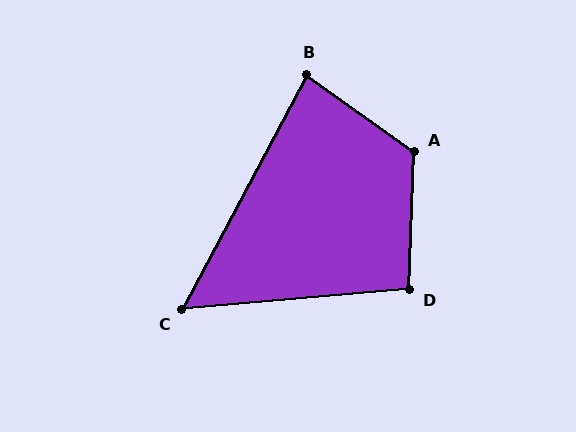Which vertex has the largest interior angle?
A, at approximately 123 degrees.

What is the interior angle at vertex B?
Approximately 83 degrees (acute).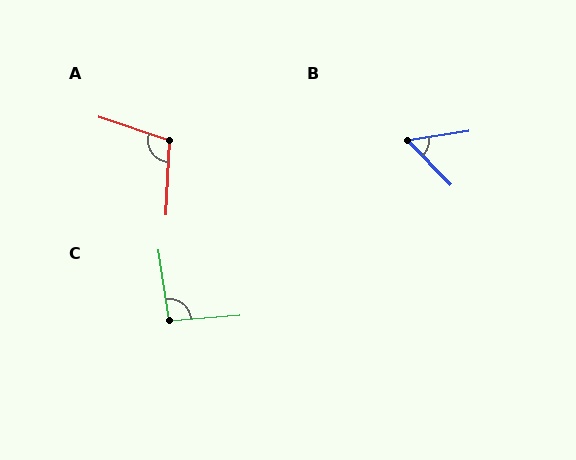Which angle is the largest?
A, at approximately 106 degrees.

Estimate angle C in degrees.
Approximately 93 degrees.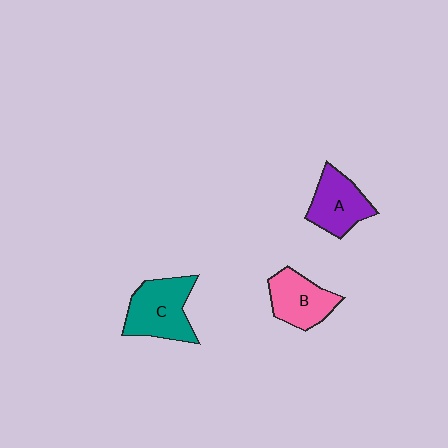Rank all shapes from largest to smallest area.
From largest to smallest: C (teal), A (purple), B (pink).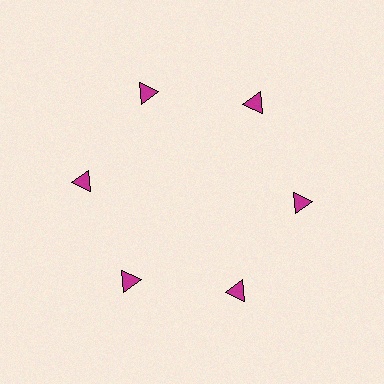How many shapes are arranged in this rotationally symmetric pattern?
There are 6 shapes, arranged in 6 groups of 1.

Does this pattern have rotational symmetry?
Yes, this pattern has 6-fold rotational symmetry. It looks the same after rotating 60 degrees around the center.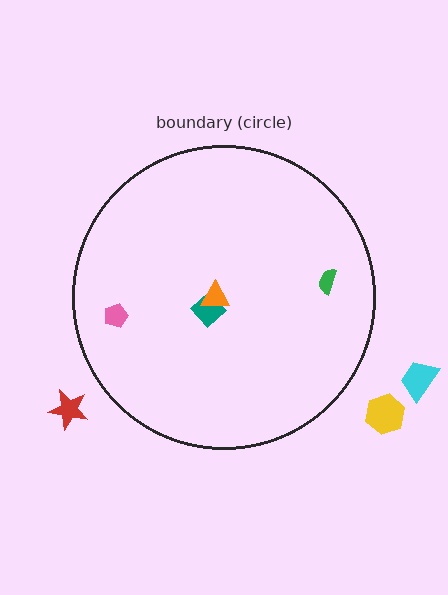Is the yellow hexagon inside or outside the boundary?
Outside.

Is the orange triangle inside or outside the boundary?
Inside.